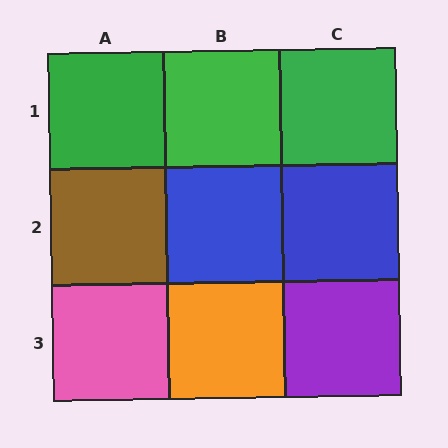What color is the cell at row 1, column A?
Green.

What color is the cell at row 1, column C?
Green.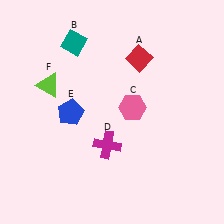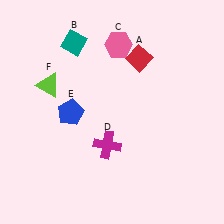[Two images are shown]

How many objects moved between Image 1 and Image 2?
1 object moved between the two images.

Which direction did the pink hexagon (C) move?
The pink hexagon (C) moved up.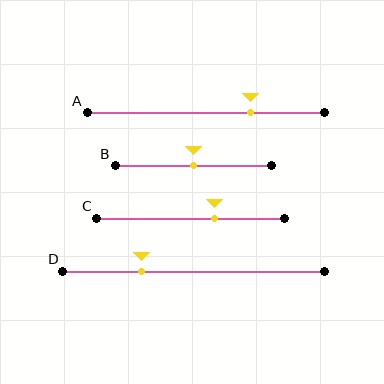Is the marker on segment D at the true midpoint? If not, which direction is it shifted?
No, the marker on segment D is shifted to the left by about 20% of the segment length.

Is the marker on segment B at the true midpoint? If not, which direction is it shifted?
Yes, the marker on segment B is at the true midpoint.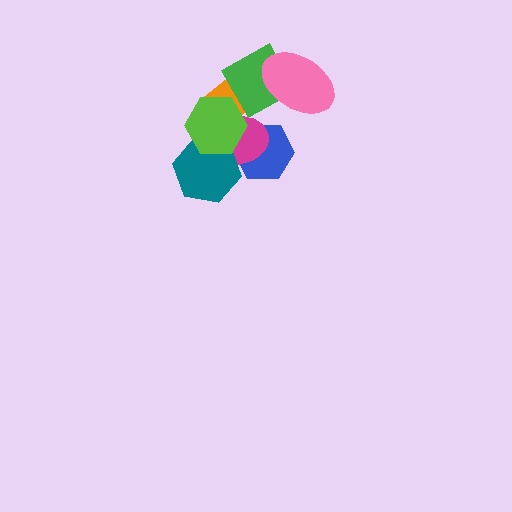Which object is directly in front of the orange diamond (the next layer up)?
The magenta ellipse is directly in front of the orange diamond.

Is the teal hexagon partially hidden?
Yes, it is partially covered by another shape.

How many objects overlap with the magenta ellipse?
5 objects overlap with the magenta ellipse.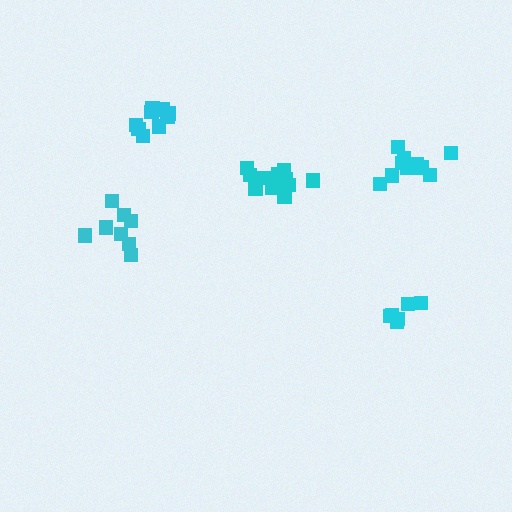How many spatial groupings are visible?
There are 5 spatial groupings.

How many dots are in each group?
Group 1: 9 dots, Group 2: 11 dots, Group 3: 8 dots, Group 4: 12 dots, Group 5: 6 dots (46 total).